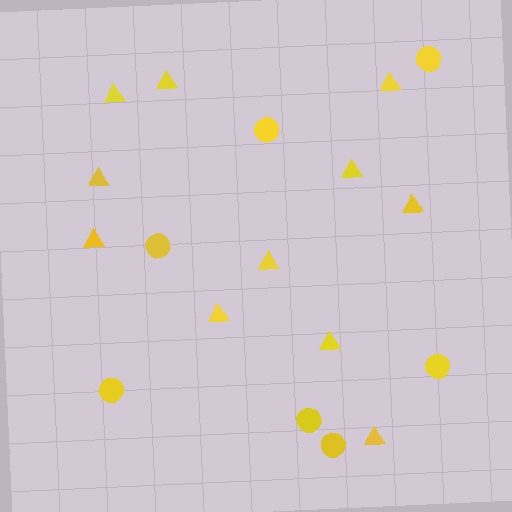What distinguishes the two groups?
There are 2 groups: one group of triangles (11) and one group of circles (7).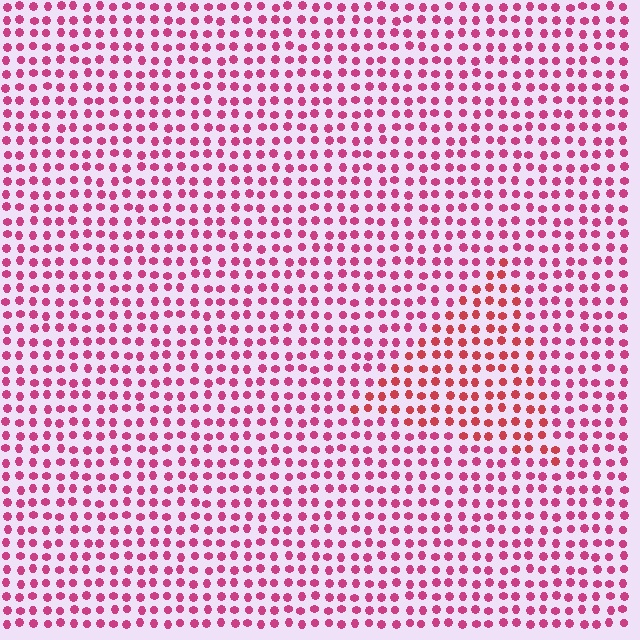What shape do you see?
I see a triangle.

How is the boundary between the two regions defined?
The boundary is defined purely by a slight shift in hue (about 25 degrees). Spacing, size, and orientation are identical on both sides.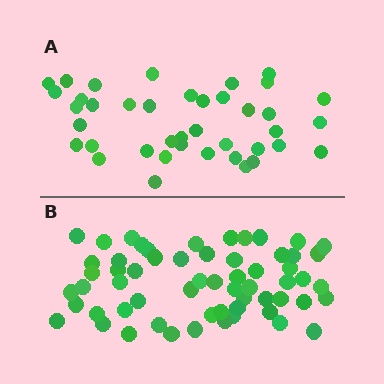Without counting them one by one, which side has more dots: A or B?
Region B (the bottom region) has more dots.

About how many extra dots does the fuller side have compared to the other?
Region B has approximately 20 more dots than region A.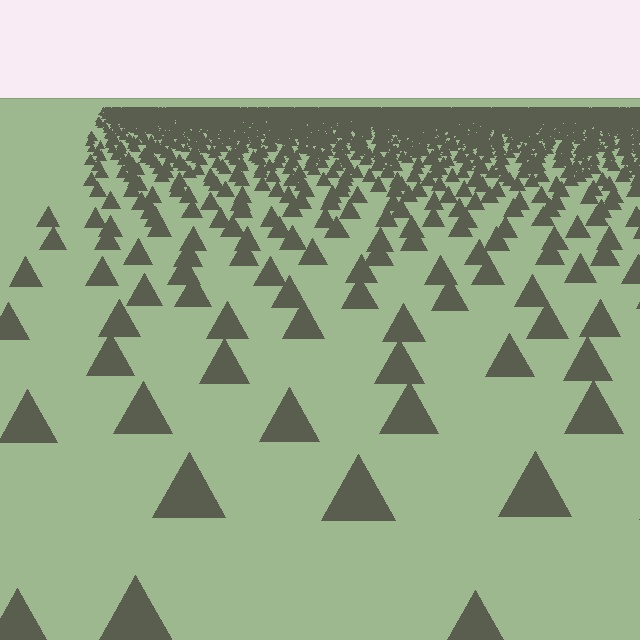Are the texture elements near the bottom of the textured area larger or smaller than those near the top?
Larger. Near the bottom, elements are closer to the viewer and appear at a bigger on-screen size.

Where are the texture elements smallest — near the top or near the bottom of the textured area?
Near the top.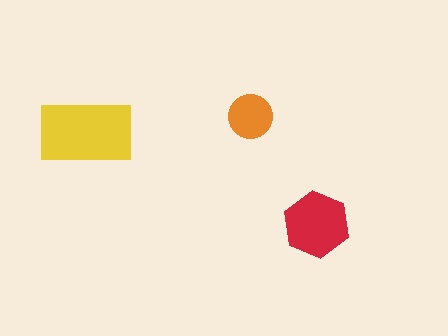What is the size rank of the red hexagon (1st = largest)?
2nd.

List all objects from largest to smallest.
The yellow rectangle, the red hexagon, the orange circle.